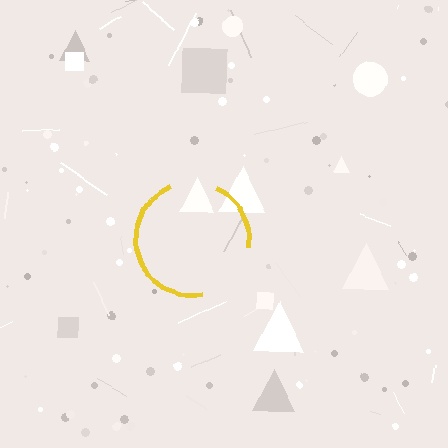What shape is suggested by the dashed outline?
The dashed outline suggests a circle.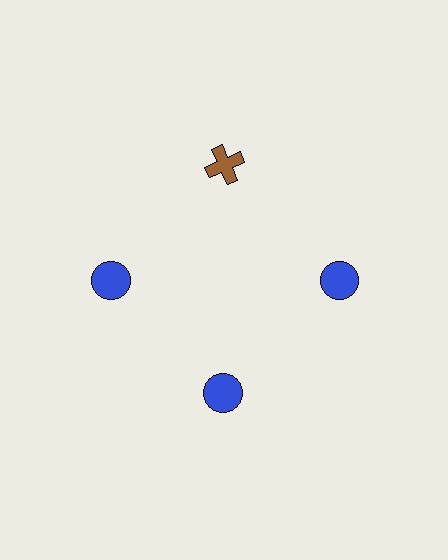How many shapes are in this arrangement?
There are 4 shapes arranged in a ring pattern.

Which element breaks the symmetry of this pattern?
The brown cross at roughly the 12 o'clock position breaks the symmetry. All other shapes are blue circles.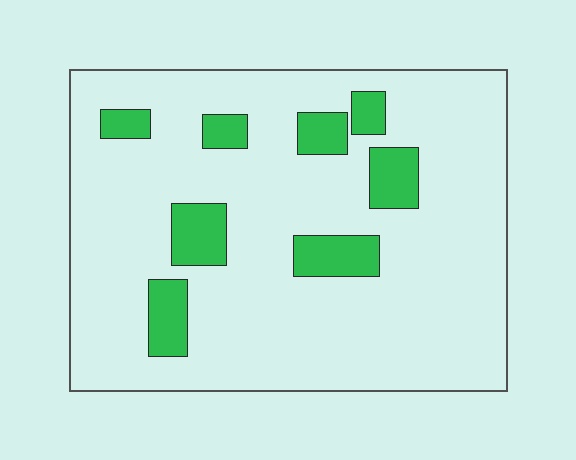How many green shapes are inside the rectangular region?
8.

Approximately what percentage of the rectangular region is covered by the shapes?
Approximately 15%.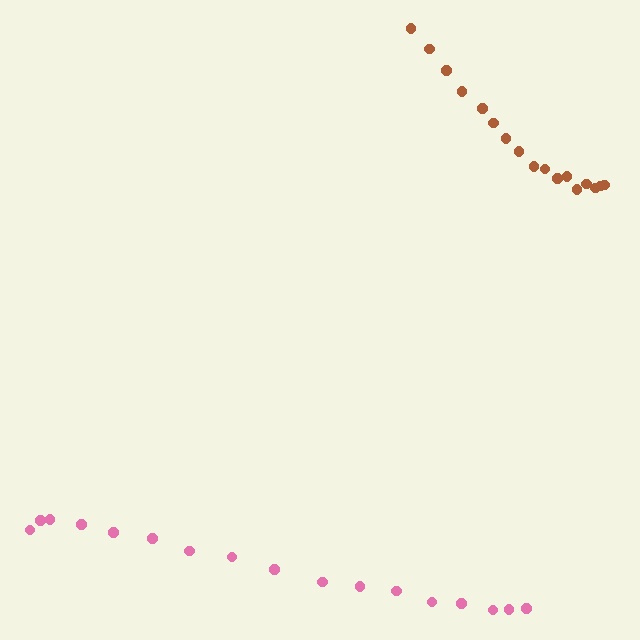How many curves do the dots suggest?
There are 2 distinct paths.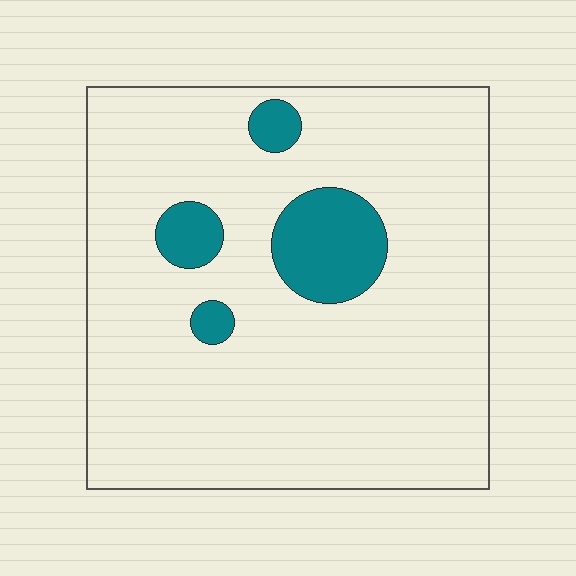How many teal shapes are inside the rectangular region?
4.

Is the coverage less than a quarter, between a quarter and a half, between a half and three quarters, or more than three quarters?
Less than a quarter.